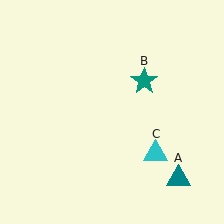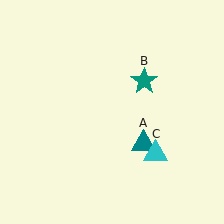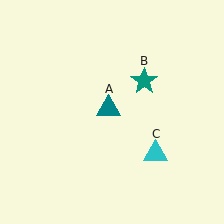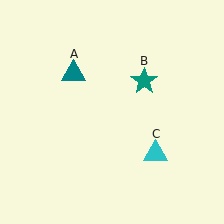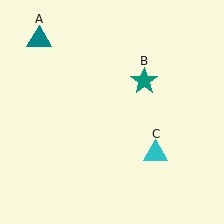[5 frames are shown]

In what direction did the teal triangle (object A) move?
The teal triangle (object A) moved up and to the left.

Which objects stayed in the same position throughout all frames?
Teal star (object B) and cyan triangle (object C) remained stationary.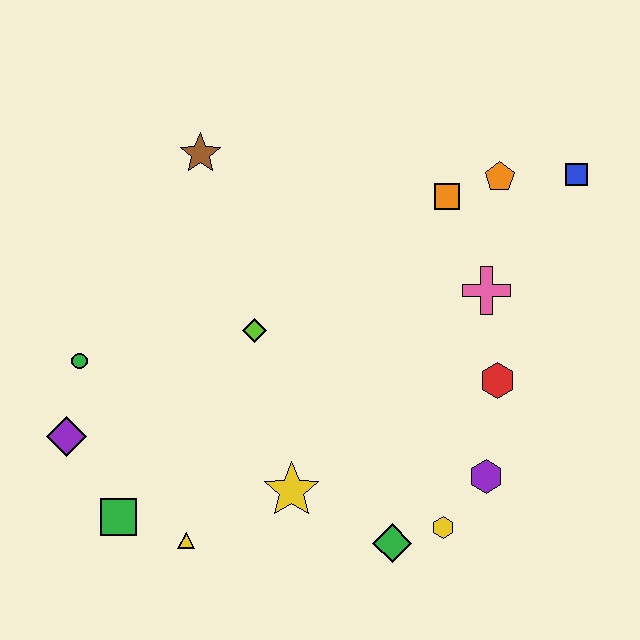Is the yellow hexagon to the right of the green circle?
Yes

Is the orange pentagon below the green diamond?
No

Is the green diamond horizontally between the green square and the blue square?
Yes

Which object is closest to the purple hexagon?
The yellow hexagon is closest to the purple hexagon.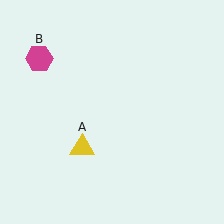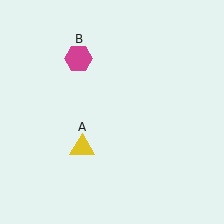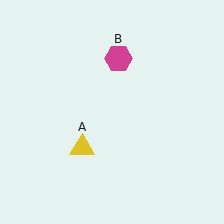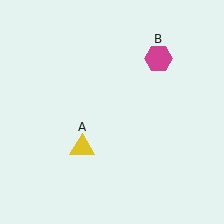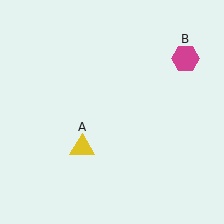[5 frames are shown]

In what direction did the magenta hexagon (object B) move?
The magenta hexagon (object B) moved right.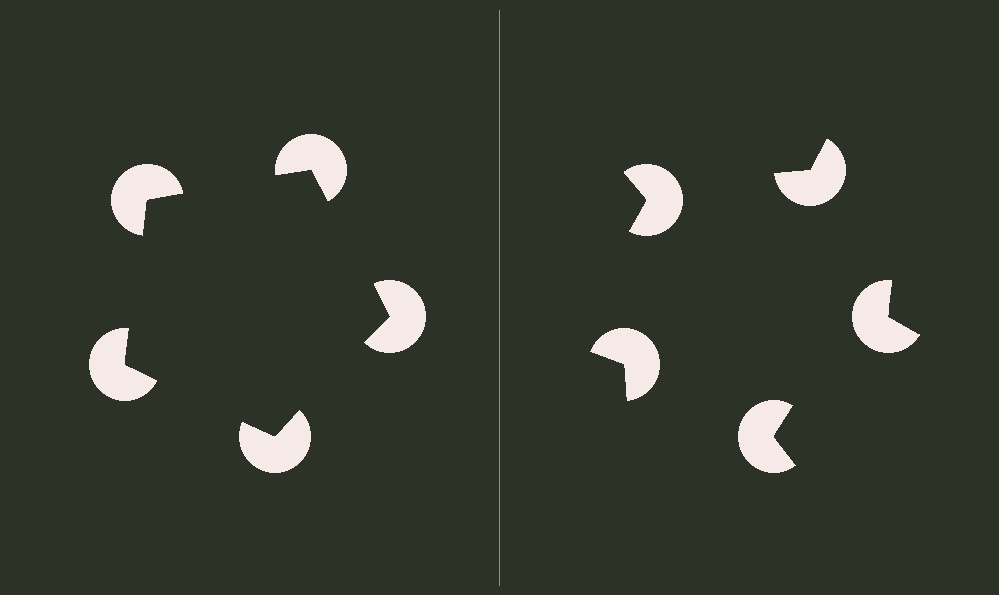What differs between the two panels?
The pac-man discs are positioned identically on both sides; only the wedge orientations differ. On the left they align to a pentagon; on the right they are misaligned.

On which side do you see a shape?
An illusory pentagon appears on the left side. On the right side the wedge cuts are rotated, so no coherent shape forms.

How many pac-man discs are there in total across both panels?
10 — 5 on each side.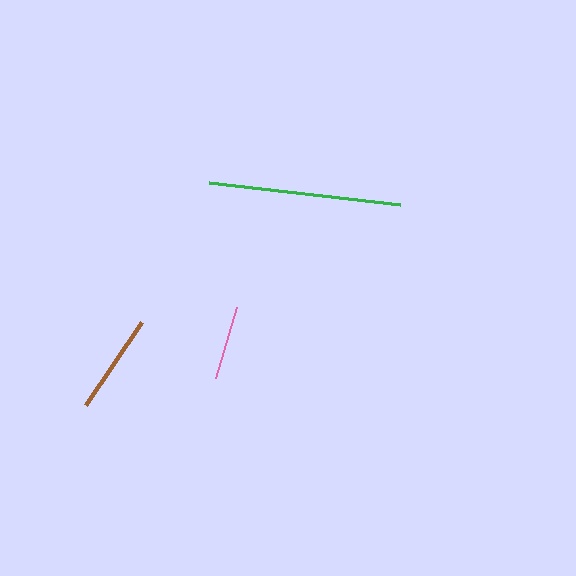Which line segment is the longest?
The green line is the longest at approximately 192 pixels.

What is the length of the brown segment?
The brown segment is approximately 100 pixels long.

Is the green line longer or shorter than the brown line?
The green line is longer than the brown line.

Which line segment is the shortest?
The pink line is the shortest at approximately 74 pixels.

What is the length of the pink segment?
The pink segment is approximately 74 pixels long.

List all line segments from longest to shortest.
From longest to shortest: green, brown, pink.